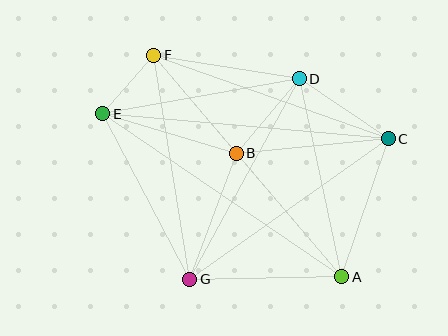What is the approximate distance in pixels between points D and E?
The distance between D and E is approximately 199 pixels.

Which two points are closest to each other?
Points E and F are closest to each other.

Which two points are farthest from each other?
Points A and F are farthest from each other.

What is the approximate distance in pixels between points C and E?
The distance between C and E is approximately 286 pixels.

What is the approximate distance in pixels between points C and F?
The distance between C and F is approximately 249 pixels.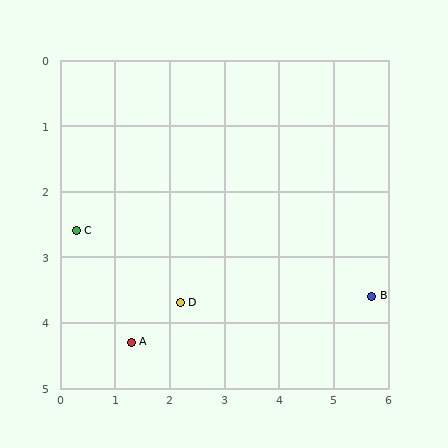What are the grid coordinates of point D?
Point D is at approximately (2.2, 3.7).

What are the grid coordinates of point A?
Point A is at approximately (1.3, 4.3).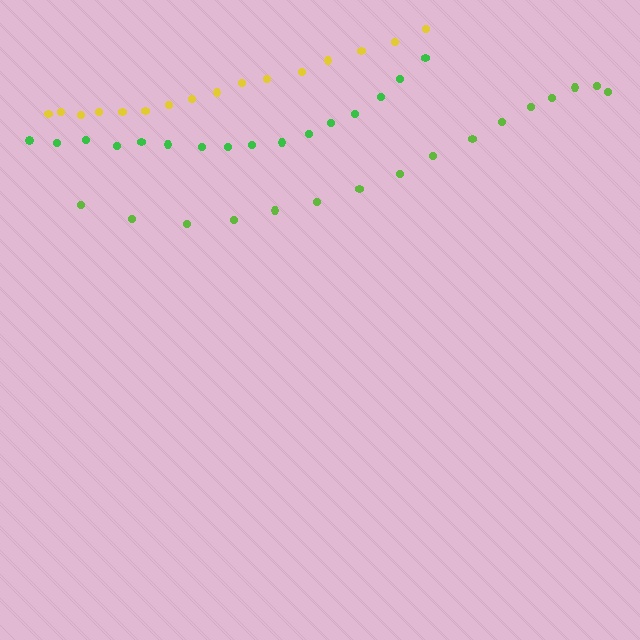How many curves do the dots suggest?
There are 3 distinct paths.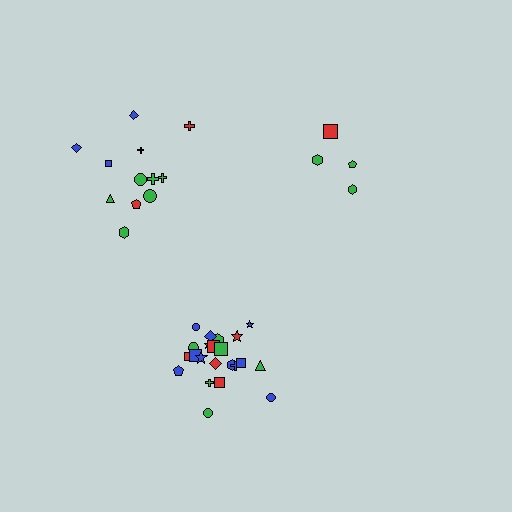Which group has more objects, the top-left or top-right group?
The top-left group.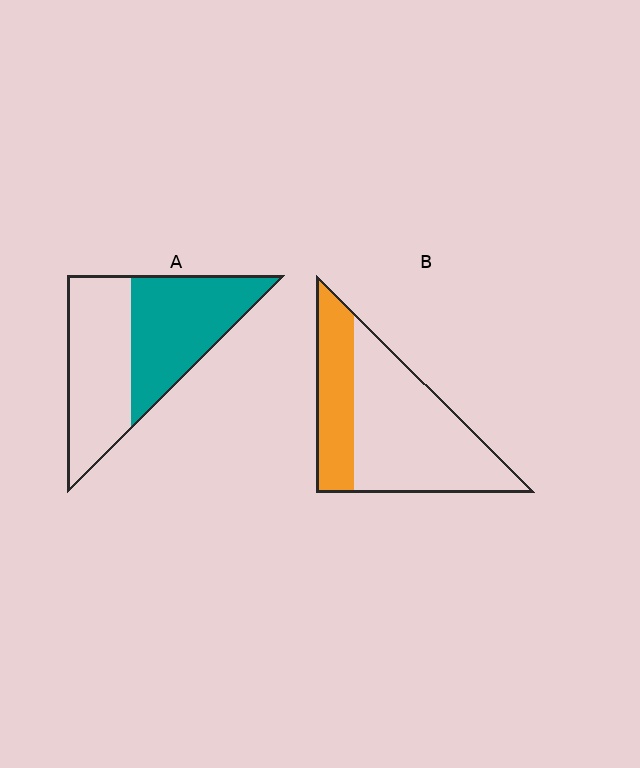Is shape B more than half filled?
No.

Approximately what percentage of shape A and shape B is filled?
A is approximately 50% and B is approximately 30%.